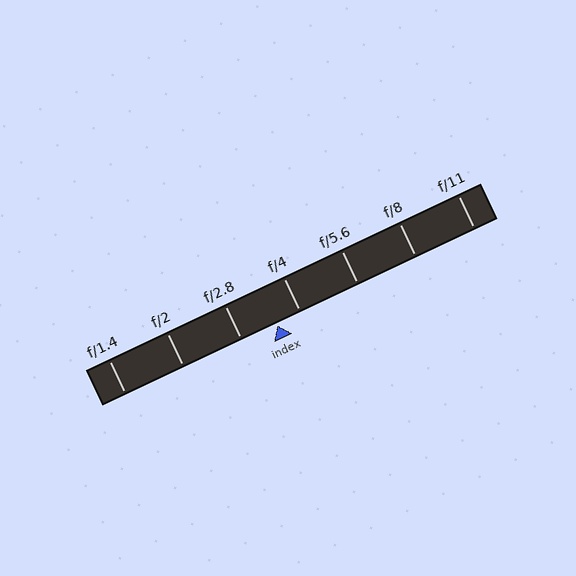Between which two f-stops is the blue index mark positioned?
The index mark is between f/2.8 and f/4.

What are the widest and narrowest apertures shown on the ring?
The widest aperture shown is f/1.4 and the narrowest is f/11.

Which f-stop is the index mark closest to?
The index mark is closest to f/4.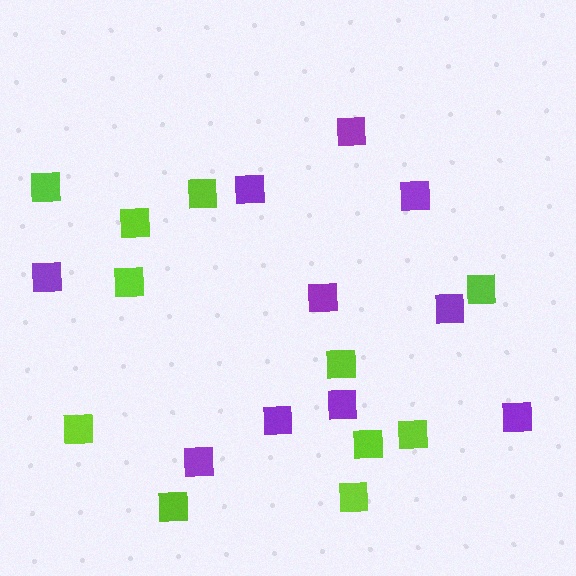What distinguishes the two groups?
There are 2 groups: one group of purple squares (10) and one group of lime squares (11).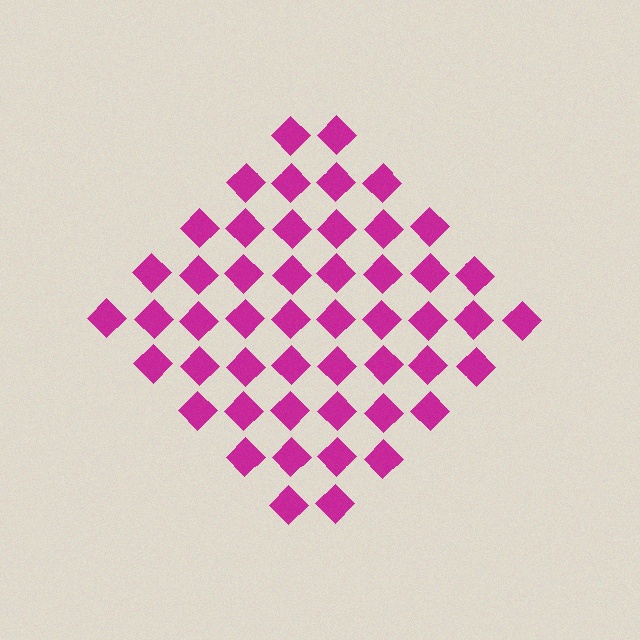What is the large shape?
The large shape is a diamond.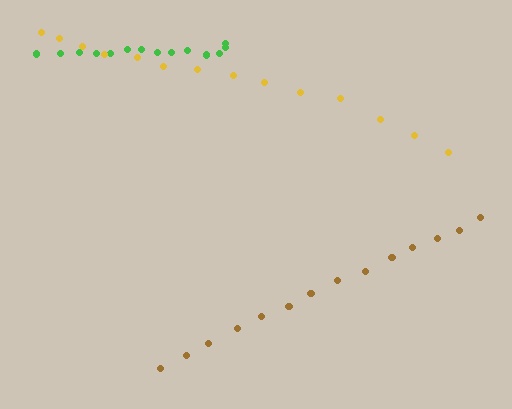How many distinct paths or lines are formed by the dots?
There are 3 distinct paths.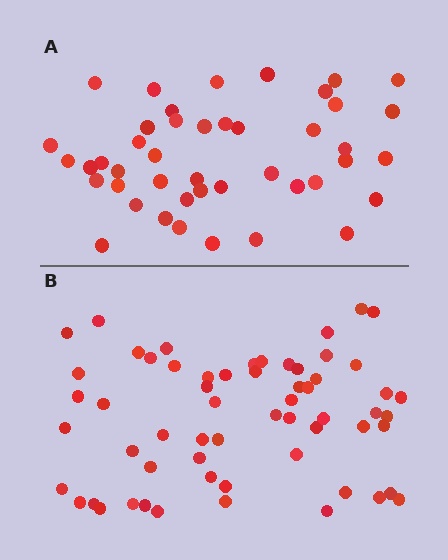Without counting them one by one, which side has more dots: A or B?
Region B (the bottom region) has more dots.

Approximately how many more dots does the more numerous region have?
Region B has approximately 15 more dots than region A.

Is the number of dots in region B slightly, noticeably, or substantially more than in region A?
Region B has noticeably more, but not dramatically so. The ratio is roughly 1.4 to 1.